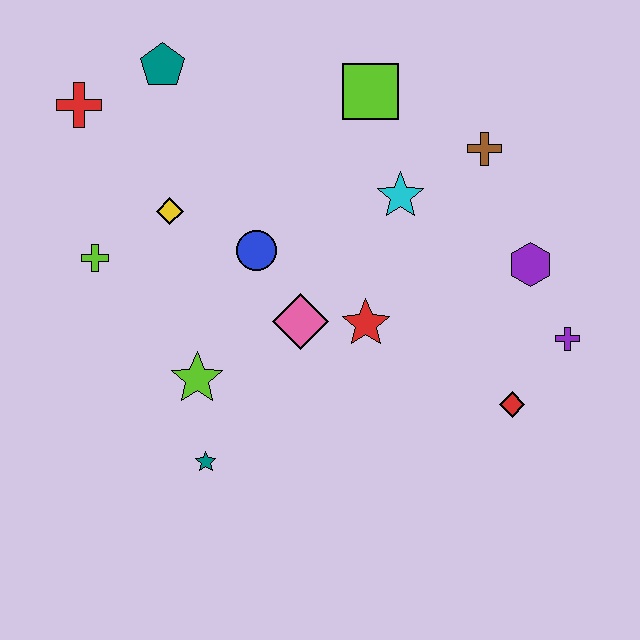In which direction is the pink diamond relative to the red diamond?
The pink diamond is to the left of the red diamond.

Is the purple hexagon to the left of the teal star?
No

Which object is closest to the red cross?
The teal pentagon is closest to the red cross.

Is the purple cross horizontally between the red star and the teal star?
No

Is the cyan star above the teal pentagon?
No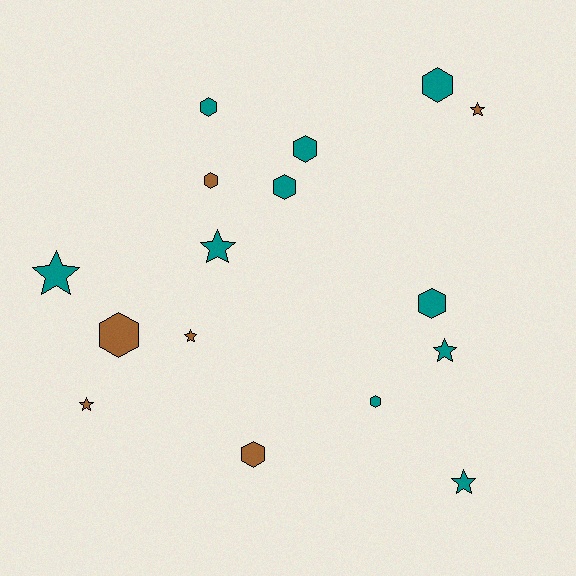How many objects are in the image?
There are 16 objects.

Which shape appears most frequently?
Hexagon, with 9 objects.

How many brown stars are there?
There are 3 brown stars.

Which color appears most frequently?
Teal, with 10 objects.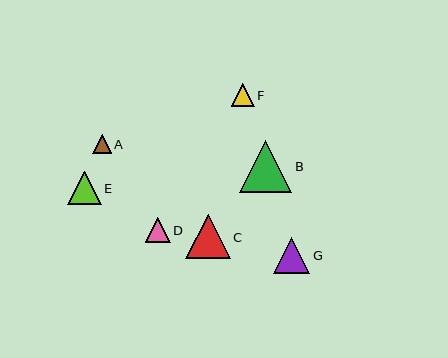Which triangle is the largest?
Triangle B is the largest with a size of approximately 52 pixels.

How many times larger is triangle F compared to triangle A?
Triangle F is approximately 1.2 times the size of triangle A.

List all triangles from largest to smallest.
From largest to smallest: B, C, G, E, D, F, A.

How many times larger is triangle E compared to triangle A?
Triangle E is approximately 1.8 times the size of triangle A.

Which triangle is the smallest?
Triangle A is the smallest with a size of approximately 19 pixels.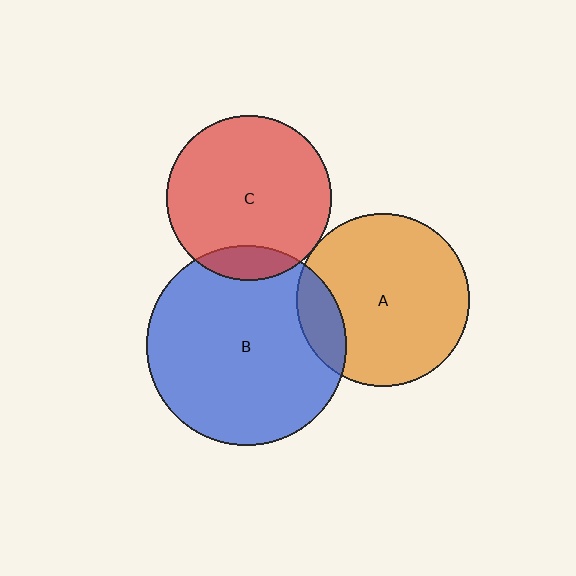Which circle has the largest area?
Circle B (blue).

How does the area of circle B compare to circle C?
Approximately 1.5 times.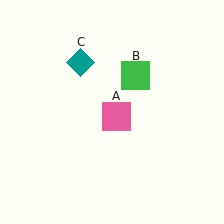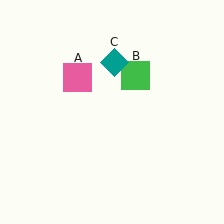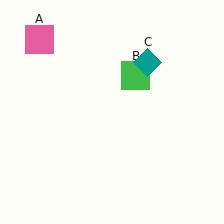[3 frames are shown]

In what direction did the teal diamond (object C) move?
The teal diamond (object C) moved right.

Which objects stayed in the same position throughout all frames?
Green square (object B) remained stationary.